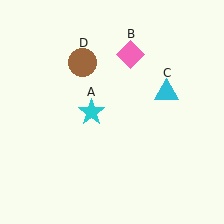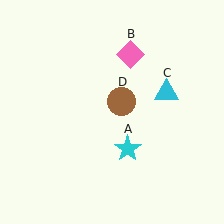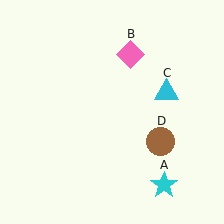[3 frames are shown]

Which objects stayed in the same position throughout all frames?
Pink diamond (object B) and cyan triangle (object C) remained stationary.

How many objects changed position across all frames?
2 objects changed position: cyan star (object A), brown circle (object D).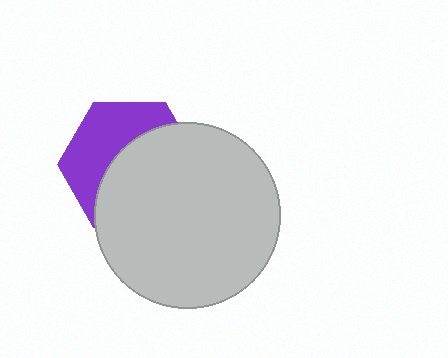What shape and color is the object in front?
The object in front is a light gray circle.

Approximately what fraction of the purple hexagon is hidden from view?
Roughly 57% of the purple hexagon is hidden behind the light gray circle.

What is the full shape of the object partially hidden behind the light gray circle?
The partially hidden object is a purple hexagon.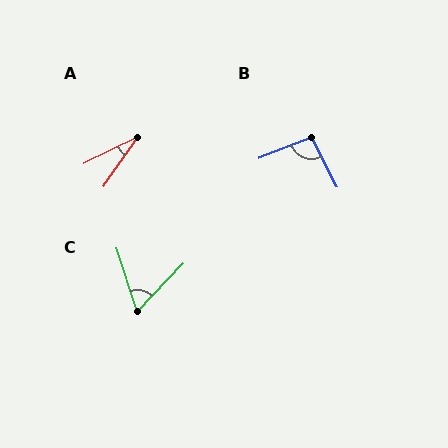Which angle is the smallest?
A, at approximately 29 degrees.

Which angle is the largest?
B, at approximately 96 degrees.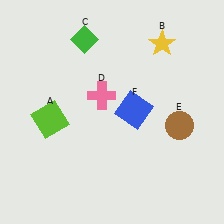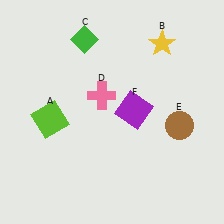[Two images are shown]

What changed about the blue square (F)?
In Image 1, F is blue. In Image 2, it changed to purple.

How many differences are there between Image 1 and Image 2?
There is 1 difference between the two images.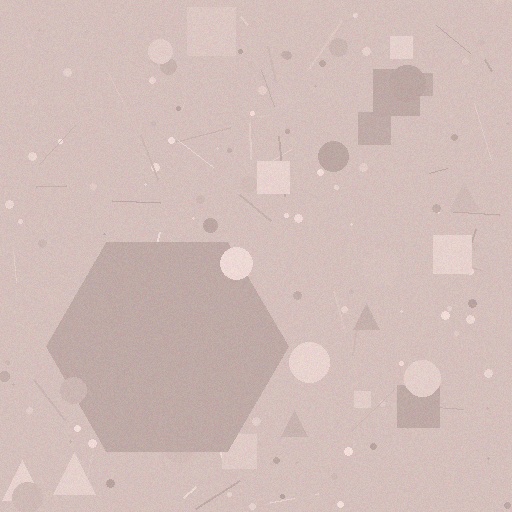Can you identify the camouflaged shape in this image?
The camouflaged shape is a hexagon.